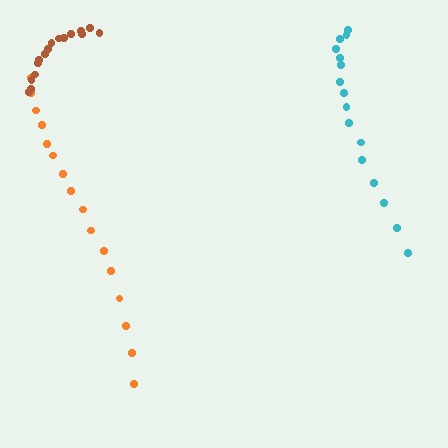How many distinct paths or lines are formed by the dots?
There are 3 distinct paths.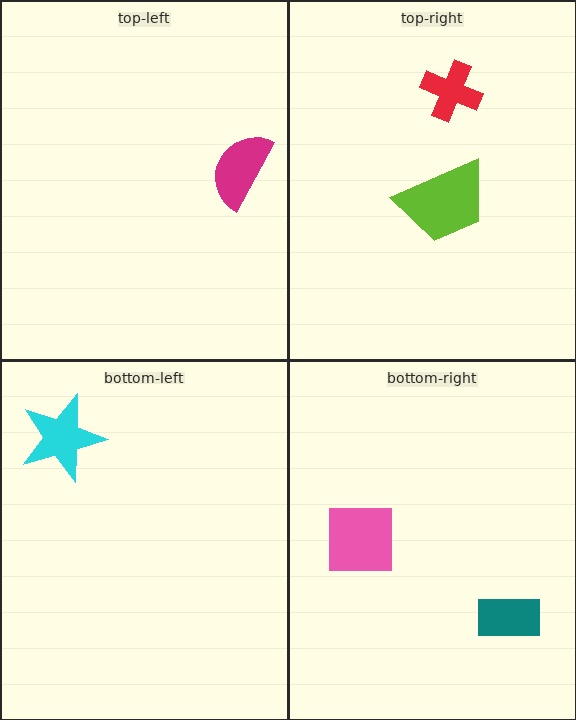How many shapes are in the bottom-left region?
1.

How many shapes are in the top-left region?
1.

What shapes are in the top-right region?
The lime trapezoid, the red cross.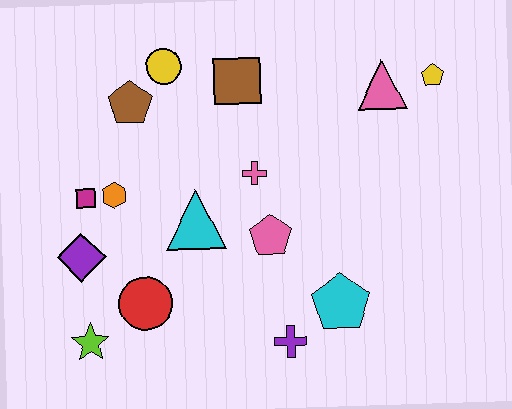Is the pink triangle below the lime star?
No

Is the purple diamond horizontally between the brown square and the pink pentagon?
No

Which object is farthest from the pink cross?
The lime star is farthest from the pink cross.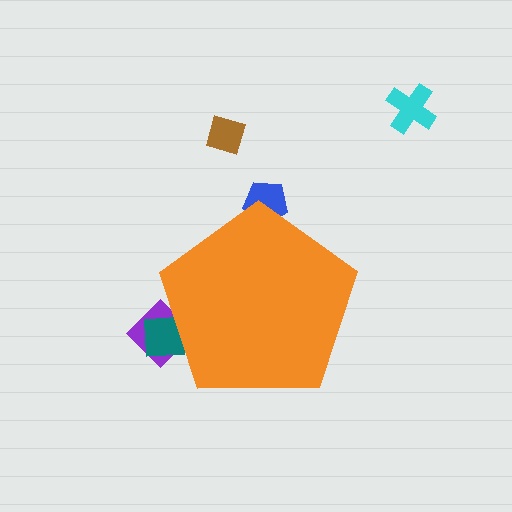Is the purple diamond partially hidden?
Yes, the purple diamond is partially hidden behind the orange pentagon.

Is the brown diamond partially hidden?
No, the brown diamond is fully visible.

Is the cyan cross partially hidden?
No, the cyan cross is fully visible.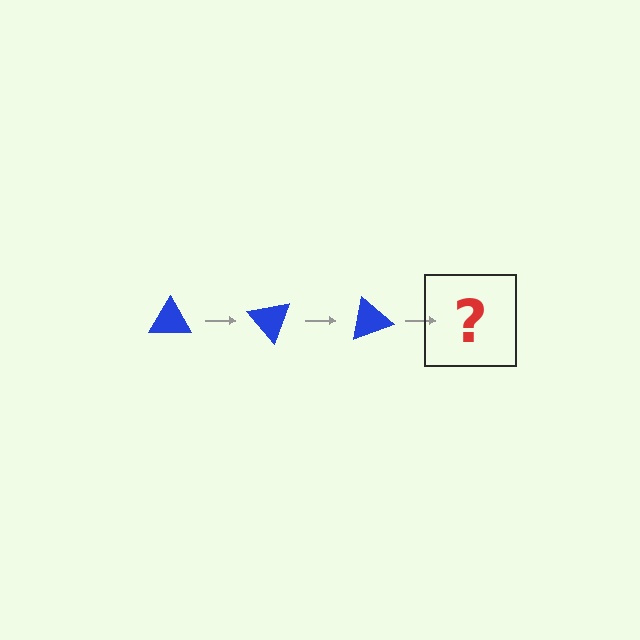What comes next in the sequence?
The next element should be a blue triangle rotated 150 degrees.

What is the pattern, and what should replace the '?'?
The pattern is that the triangle rotates 50 degrees each step. The '?' should be a blue triangle rotated 150 degrees.